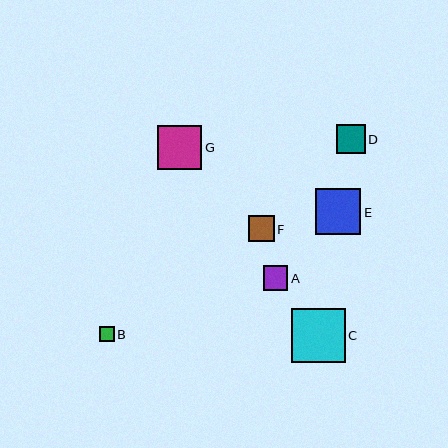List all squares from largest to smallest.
From largest to smallest: C, E, G, D, F, A, B.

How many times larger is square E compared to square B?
Square E is approximately 3.0 times the size of square B.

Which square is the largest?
Square C is the largest with a size of approximately 54 pixels.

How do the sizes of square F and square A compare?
Square F and square A are approximately the same size.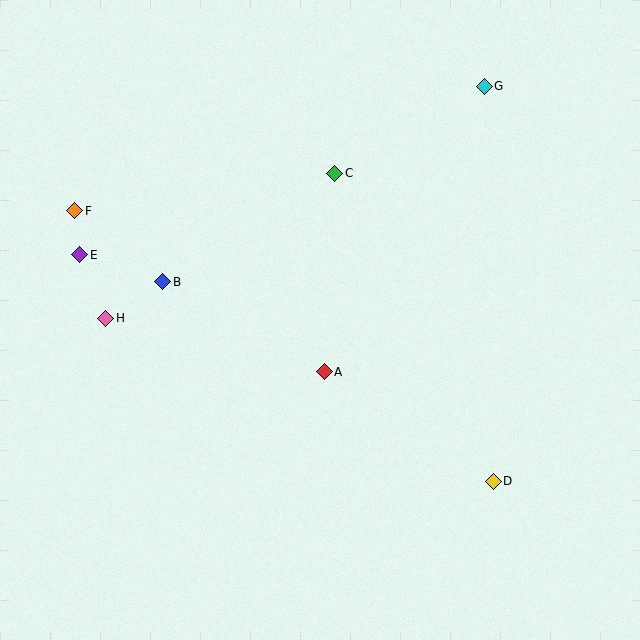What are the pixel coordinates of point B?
Point B is at (163, 282).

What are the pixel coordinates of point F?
Point F is at (75, 211).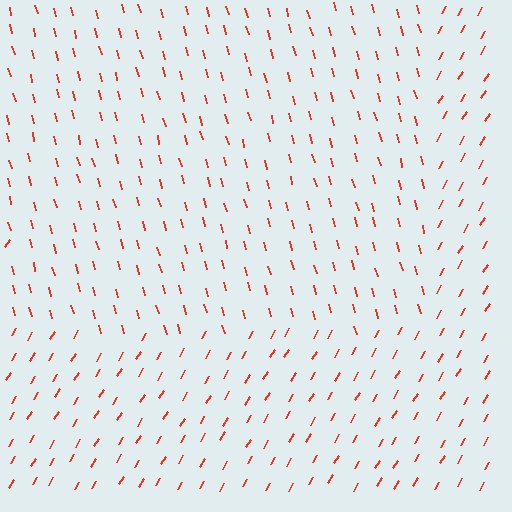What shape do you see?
I see a rectangle.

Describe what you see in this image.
The image is filled with small red line segments. A rectangle region in the image has lines oriented differently from the surrounding lines, creating a visible texture boundary.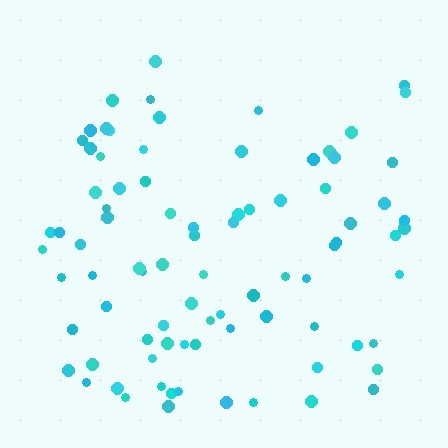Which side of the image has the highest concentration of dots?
The bottom.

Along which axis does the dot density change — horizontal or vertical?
Vertical.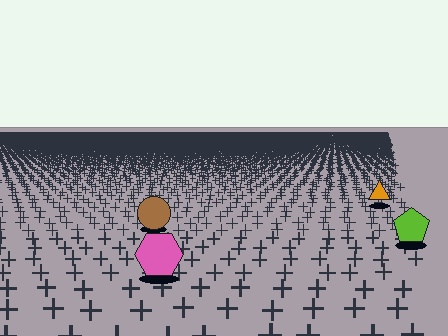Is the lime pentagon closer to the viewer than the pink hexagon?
No. The pink hexagon is closer — you can tell from the texture gradient: the ground texture is coarser near it.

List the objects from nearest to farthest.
From nearest to farthest: the pink hexagon, the lime pentagon, the brown circle, the orange triangle.